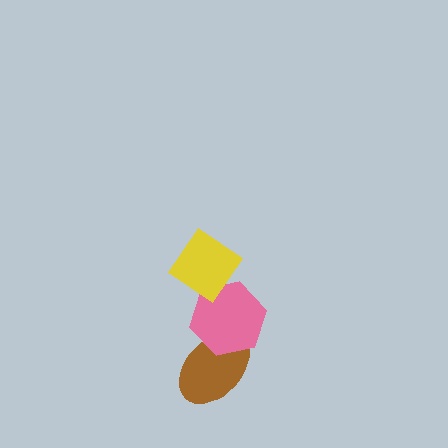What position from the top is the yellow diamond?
The yellow diamond is 1st from the top.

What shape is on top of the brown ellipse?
The pink hexagon is on top of the brown ellipse.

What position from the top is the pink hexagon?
The pink hexagon is 2nd from the top.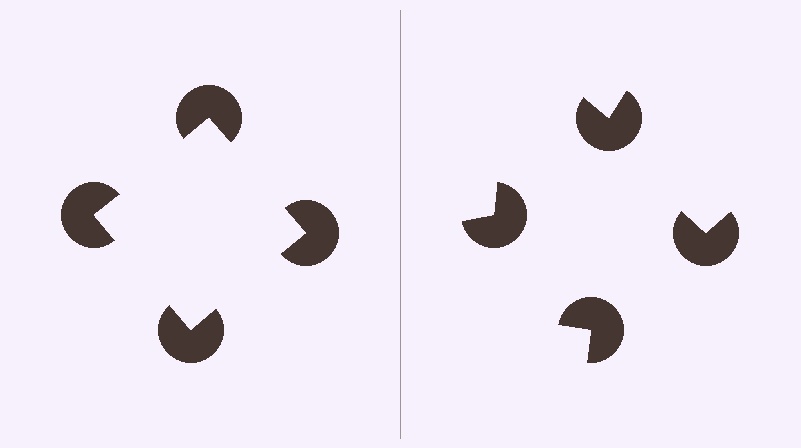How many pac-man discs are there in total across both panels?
8 — 4 on each side.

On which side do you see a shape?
An illusory square appears on the left side. On the right side the wedge cuts are rotated, so no coherent shape forms.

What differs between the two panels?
The pac-man discs are positioned identically on both sides; only the wedge orientations differ. On the left they align to a square; on the right they are misaligned.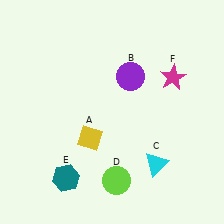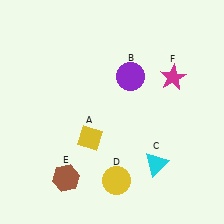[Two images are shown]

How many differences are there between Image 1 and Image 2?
There are 2 differences between the two images.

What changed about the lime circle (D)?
In Image 1, D is lime. In Image 2, it changed to yellow.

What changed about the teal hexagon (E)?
In Image 1, E is teal. In Image 2, it changed to brown.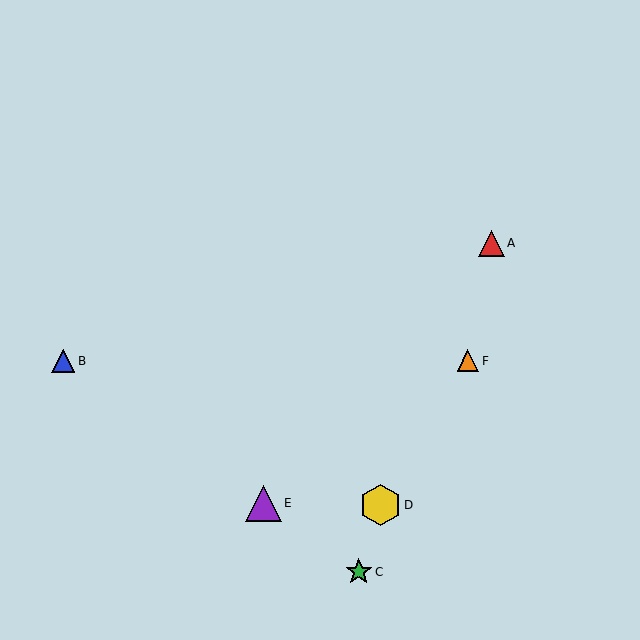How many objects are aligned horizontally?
2 objects (B, F) are aligned horizontally.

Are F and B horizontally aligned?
Yes, both are at y≈361.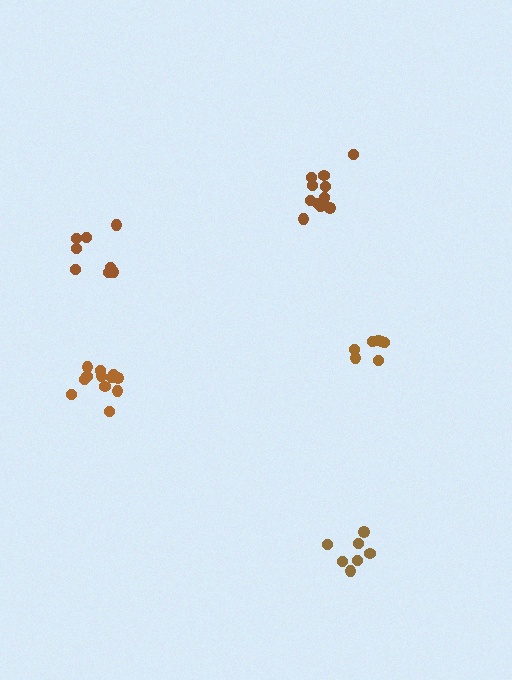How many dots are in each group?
Group 1: 7 dots, Group 2: 12 dots, Group 3: 12 dots, Group 4: 7 dots, Group 5: 8 dots (46 total).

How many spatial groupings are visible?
There are 5 spatial groupings.